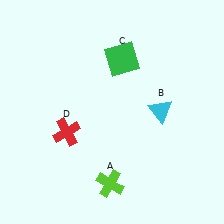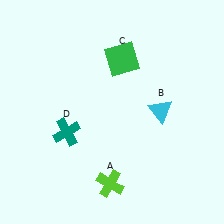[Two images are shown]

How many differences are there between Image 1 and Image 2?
There is 1 difference between the two images.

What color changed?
The cross (D) changed from red in Image 1 to teal in Image 2.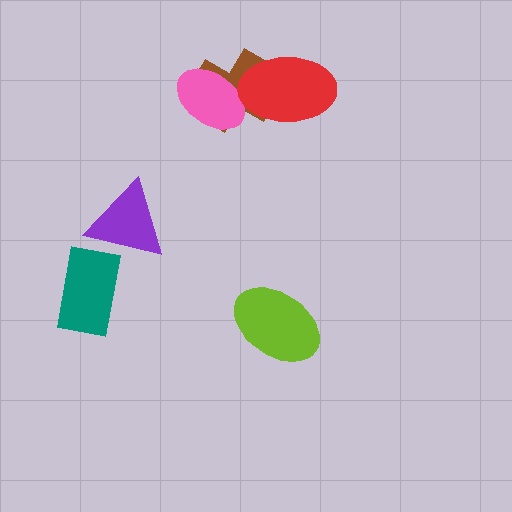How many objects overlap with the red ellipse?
2 objects overlap with the red ellipse.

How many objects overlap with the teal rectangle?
0 objects overlap with the teal rectangle.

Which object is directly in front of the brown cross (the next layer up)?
The pink ellipse is directly in front of the brown cross.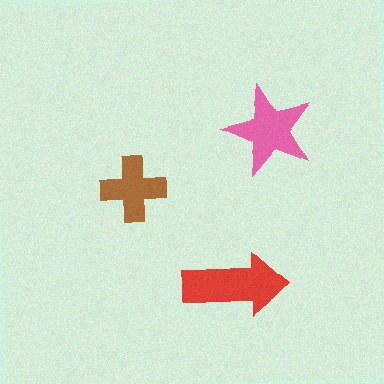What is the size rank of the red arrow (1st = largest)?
1st.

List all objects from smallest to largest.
The brown cross, the pink star, the red arrow.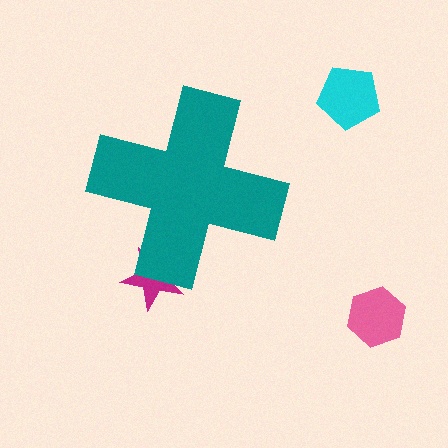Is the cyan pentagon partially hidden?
No, the cyan pentagon is fully visible.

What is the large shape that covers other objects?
A teal cross.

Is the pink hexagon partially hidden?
No, the pink hexagon is fully visible.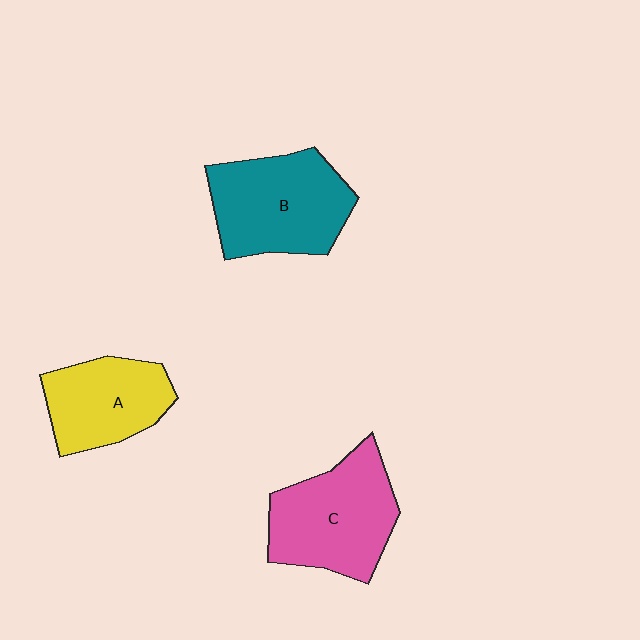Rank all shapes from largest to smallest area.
From largest to smallest: B (teal), C (pink), A (yellow).